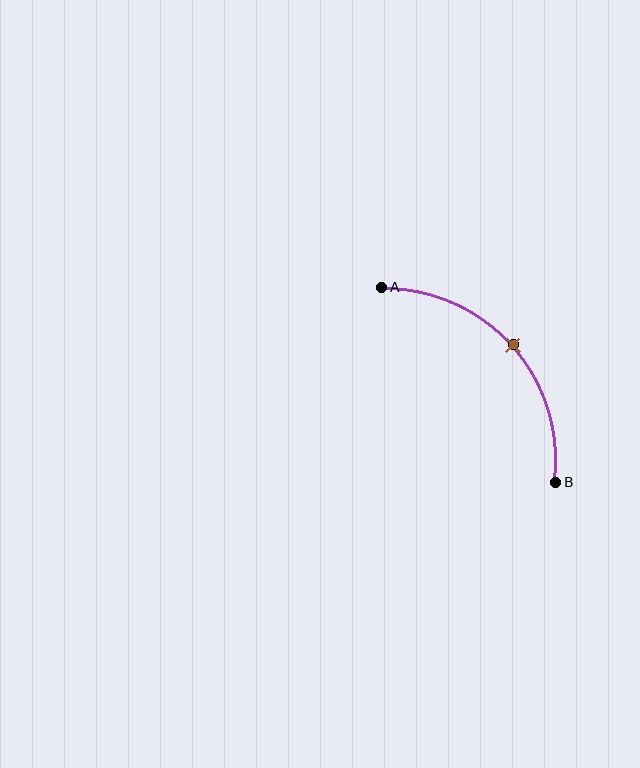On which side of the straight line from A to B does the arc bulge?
The arc bulges above and to the right of the straight line connecting A and B.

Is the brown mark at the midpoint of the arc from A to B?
Yes. The brown mark lies on the arc at equal arc-length from both A and B — it is the arc midpoint.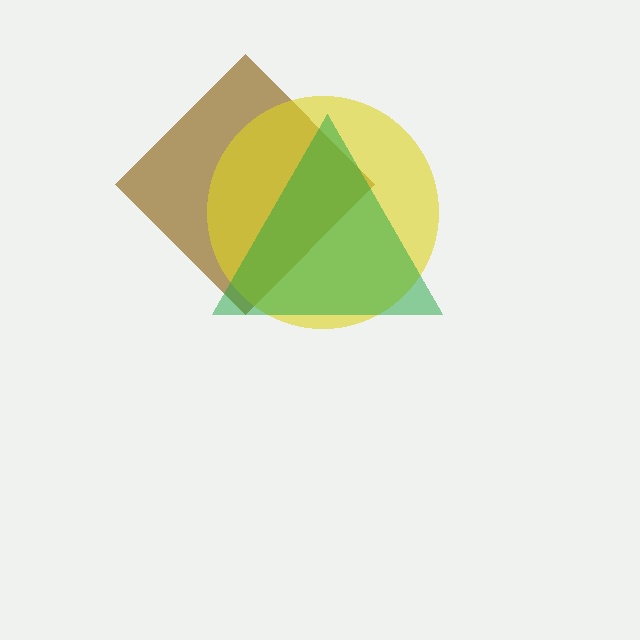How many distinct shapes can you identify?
There are 3 distinct shapes: a brown diamond, a yellow circle, a green triangle.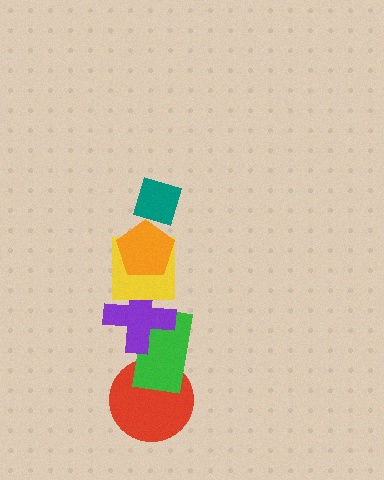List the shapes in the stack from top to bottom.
From top to bottom: the teal diamond, the orange pentagon, the yellow square, the purple cross, the green rectangle, the red circle.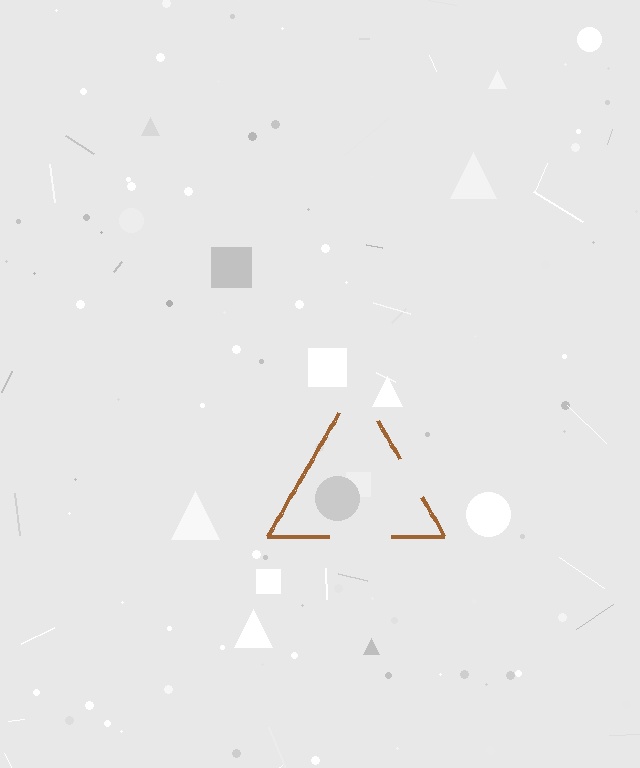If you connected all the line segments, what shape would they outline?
They would outline a triangle.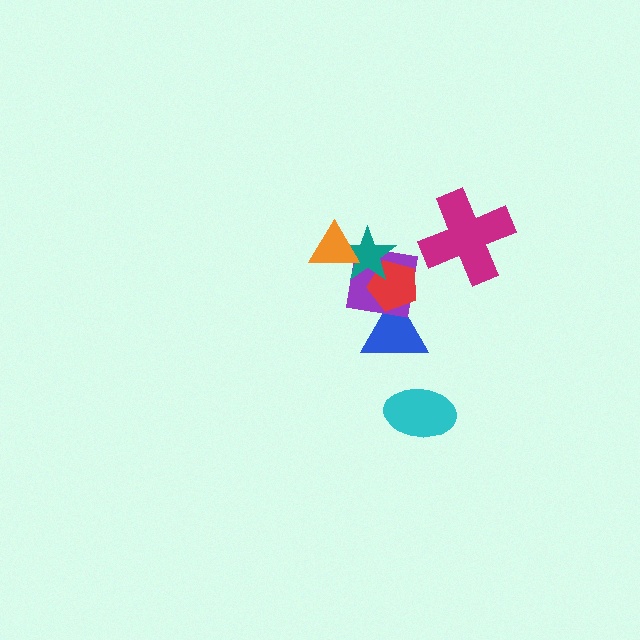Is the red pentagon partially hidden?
Yes, it is partially covered by another shape.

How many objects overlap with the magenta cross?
0 objects overlap with the magenta cross.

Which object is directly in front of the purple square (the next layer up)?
The red pentagon is directly in front of the purple square.